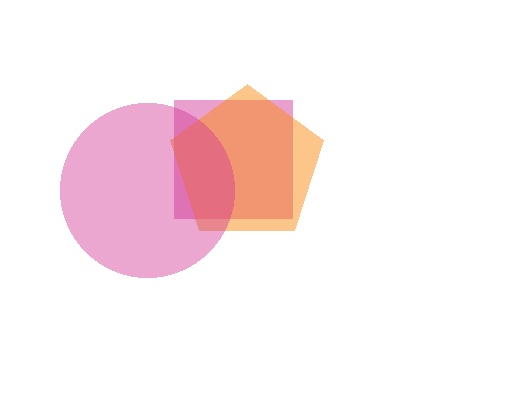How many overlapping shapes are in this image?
There are 3 overlapping shapes in the image.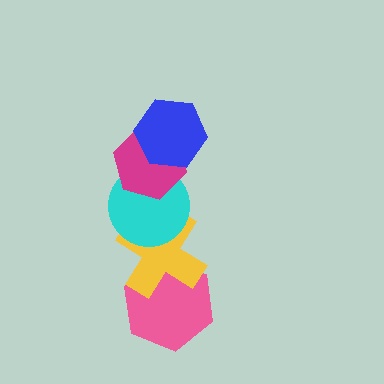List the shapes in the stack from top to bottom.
From top to bottom: the blue hexagon, the magenta hexagon, the cyan circle, the yellow cross, the pink hexagon.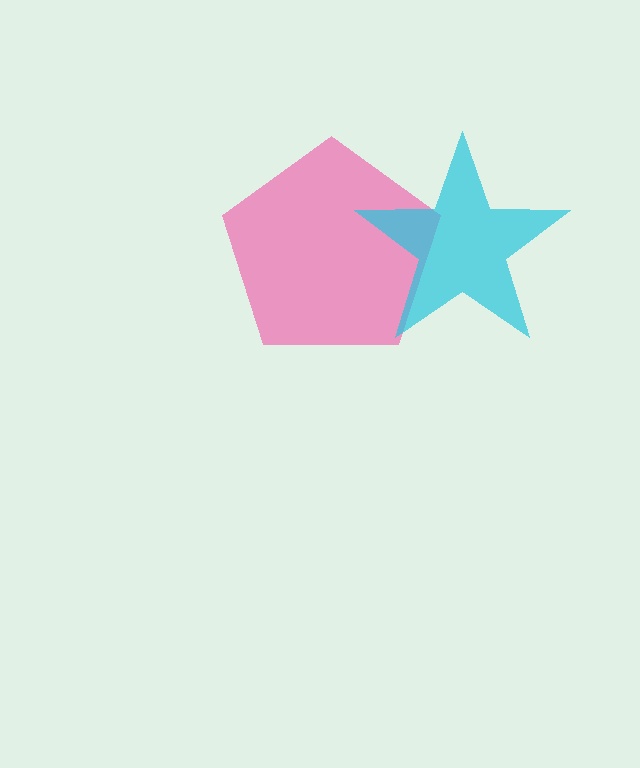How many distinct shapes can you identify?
There are 2 distinct shapes: a pink pentagon, a cyan star.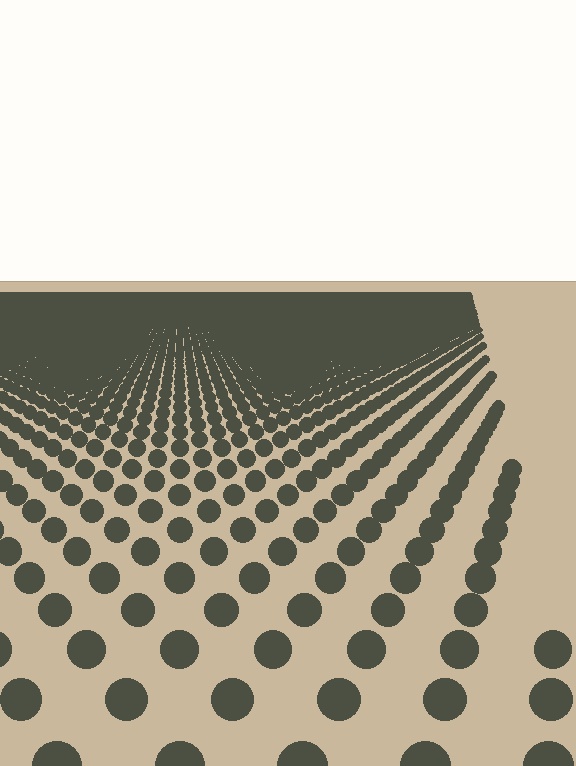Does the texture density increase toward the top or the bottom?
Density increases toward the top.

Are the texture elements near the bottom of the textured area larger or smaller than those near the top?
Larger. Near the bottom, elements are closer to the viewer and appear at a bigger on-screen size.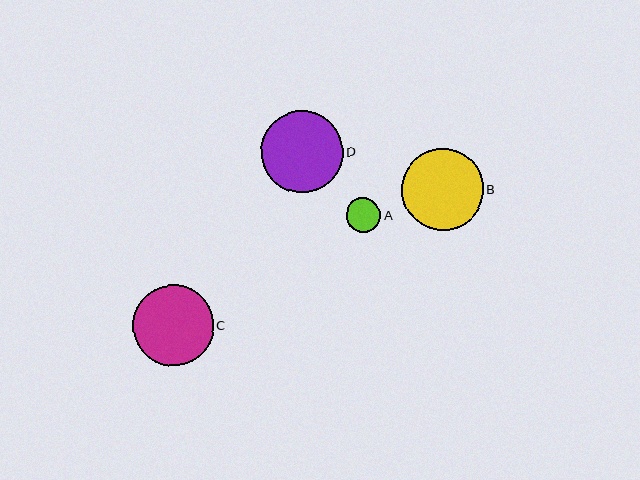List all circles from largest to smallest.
From largest to smallest: B, D, C, A.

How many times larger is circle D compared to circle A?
Circle D is approximately 2.4 times the size of circle A.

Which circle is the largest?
Circle B is the largest with a size of approximately 82 pixels.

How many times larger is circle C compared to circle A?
Circle C is approximately 2.3 times the size of circle A.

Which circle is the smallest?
Circle A is the smallest with a size of approximately 35 pixels.